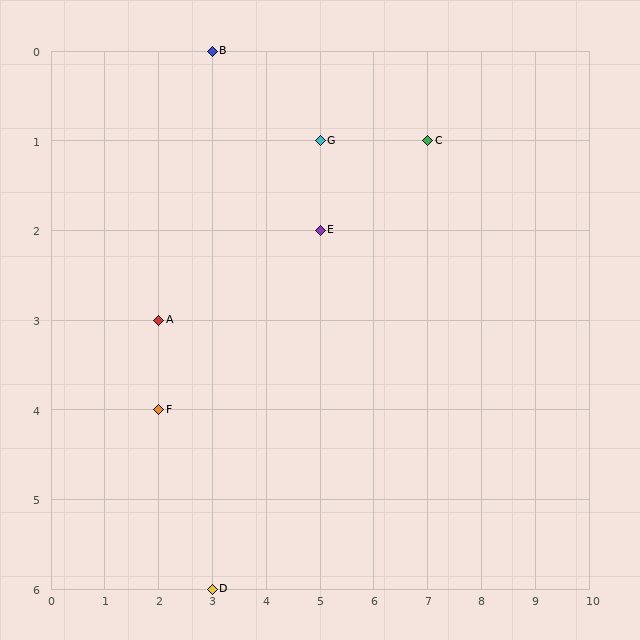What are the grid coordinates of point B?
Point B is at grid coordinates (3, 0).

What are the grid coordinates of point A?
Point A is at grid coordinates (2, 3).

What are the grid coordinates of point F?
Point F is at grid coordinates (2, 4).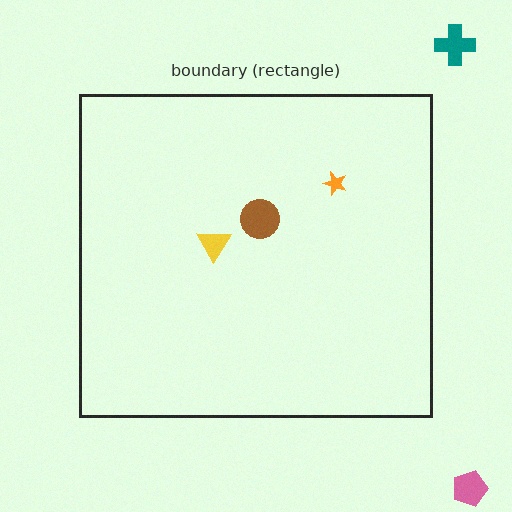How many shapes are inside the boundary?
3 inside, 2 outside.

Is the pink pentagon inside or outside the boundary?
Outside.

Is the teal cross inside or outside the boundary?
Outside.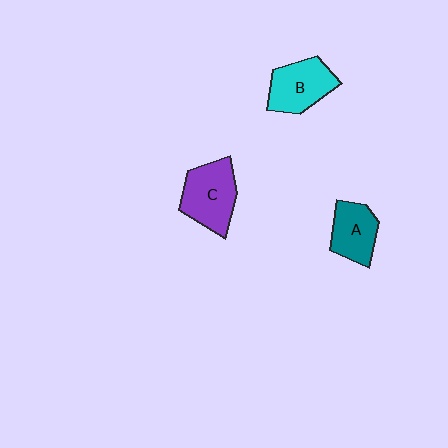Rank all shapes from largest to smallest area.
From largest to smallest: C (purple), B (cyan), A (teal).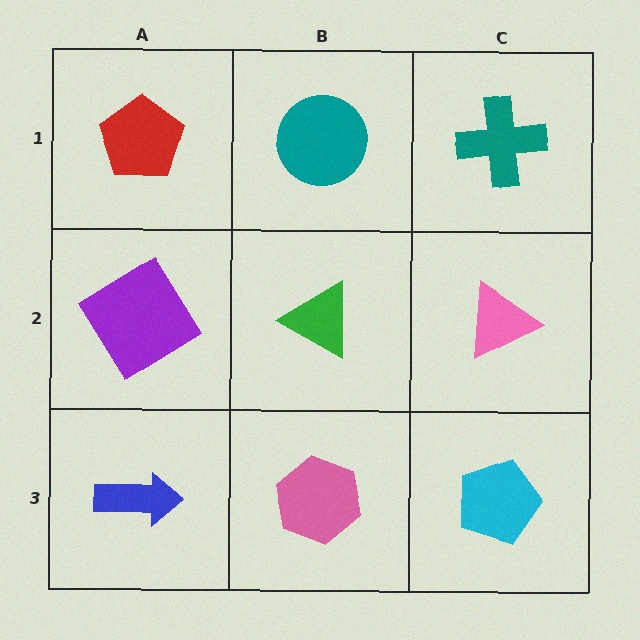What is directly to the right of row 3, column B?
A cyan pentagon.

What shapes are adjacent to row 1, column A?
A purple diamond (row 2, column A), a teal circle (row 1, column B).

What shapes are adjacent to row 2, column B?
A teal circle (row 1, column B), a pink hexagon (row 3, column B), a purple diamond (row 2, column A), a pink triangle (row 2, column C).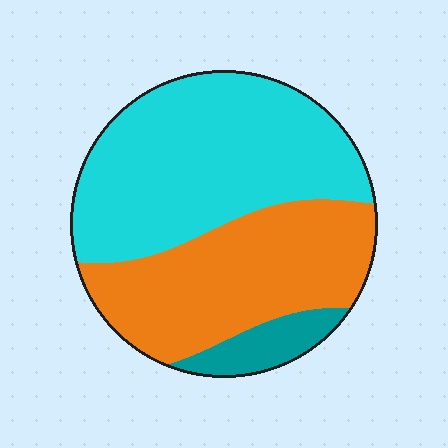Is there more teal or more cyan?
Cyan.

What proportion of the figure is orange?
Orange covers 40% of the figure.